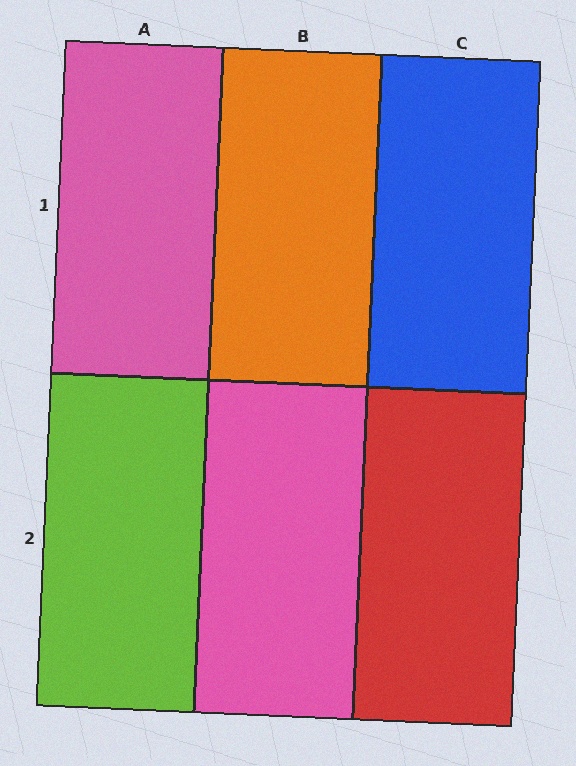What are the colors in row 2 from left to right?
Lime, pink, red.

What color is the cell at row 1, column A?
Pink.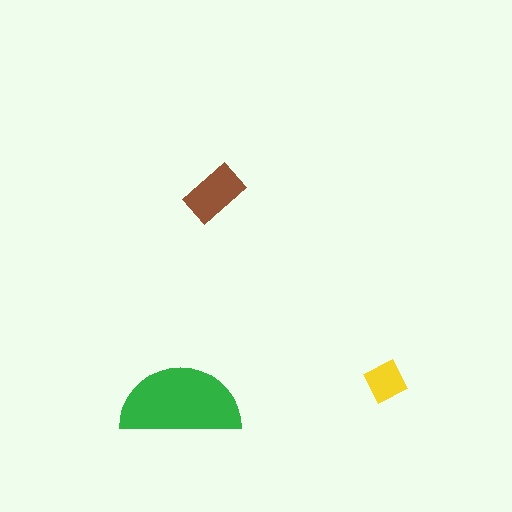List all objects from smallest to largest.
The yellow diamond, the brown rectangle, the green semicircle.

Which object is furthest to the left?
The green semicircle is leftmost.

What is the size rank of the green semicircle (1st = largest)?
1st.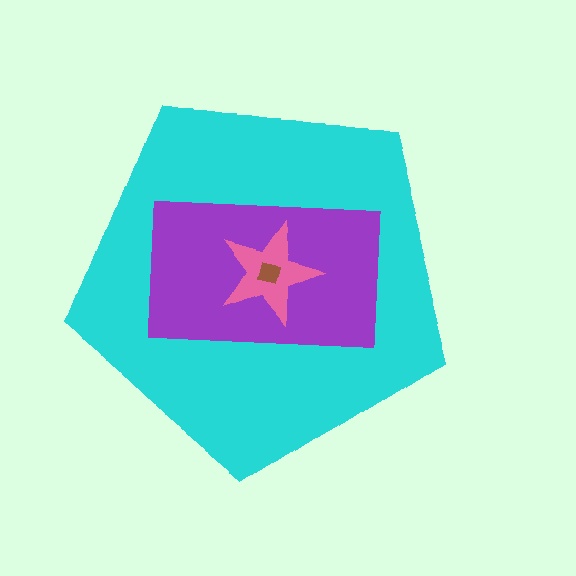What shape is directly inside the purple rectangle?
The pink star.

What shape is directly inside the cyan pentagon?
The purple rectangle.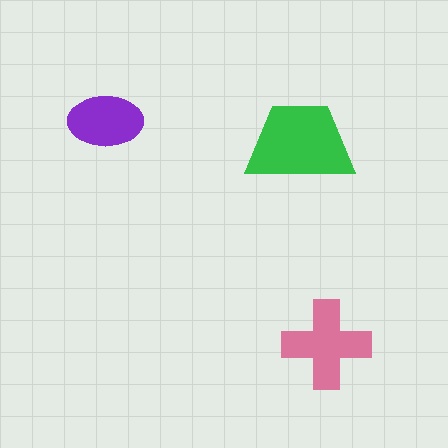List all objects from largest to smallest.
The green trapezoid, the pink cross, the purple ellipse.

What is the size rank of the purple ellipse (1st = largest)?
3rd.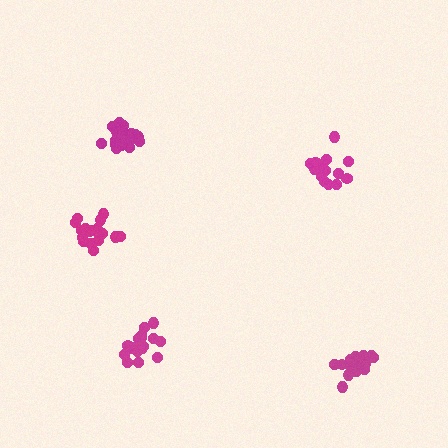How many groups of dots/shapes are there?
There are 5 groups.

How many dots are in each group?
Group 1: 19 dots, Group 2: 19 dots, Group 3: 18 dots, Group 4: 18 dots, Group 5: 21 dots (95 total).